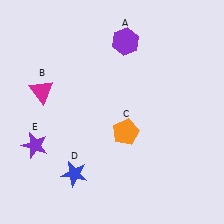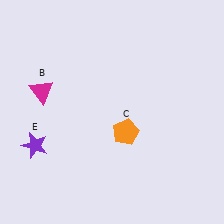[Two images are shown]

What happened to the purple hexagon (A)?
The purple hexagon (A) was removed in Image 2. It was in the top-right area of Image 1.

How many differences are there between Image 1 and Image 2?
There are 2 differences between the two images.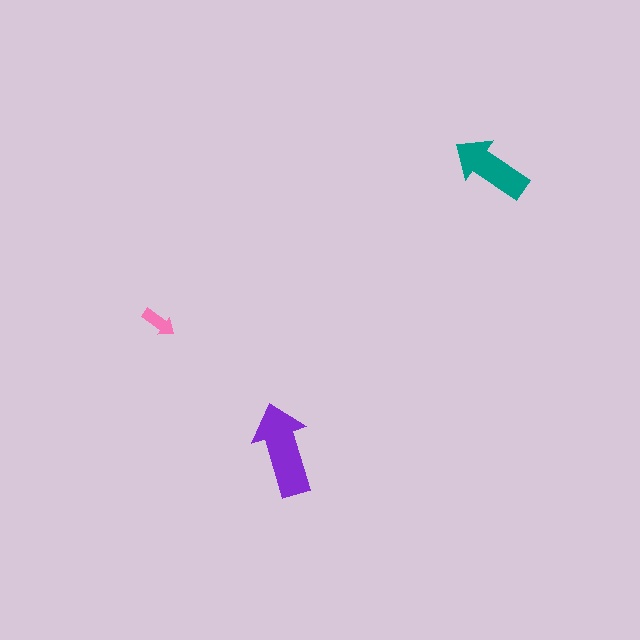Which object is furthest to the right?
The teal arrow is rightmost.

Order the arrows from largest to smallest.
the purple one, the teal one, the pink one.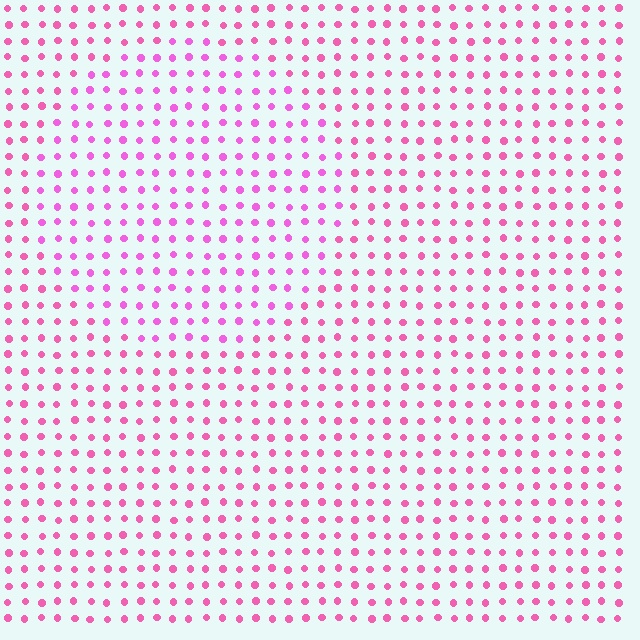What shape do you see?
I see a circle.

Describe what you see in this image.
The image is filled with small pink elements in a uniform arrangement. A circle-shaped region is visible where the elements are tinted to a slightly different hue, forming a subtle color boundary.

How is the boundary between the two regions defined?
The boundary is defined purely by a slight shift in hue (about 20 degrees). Spacing, size, and orientation are identical on both sides.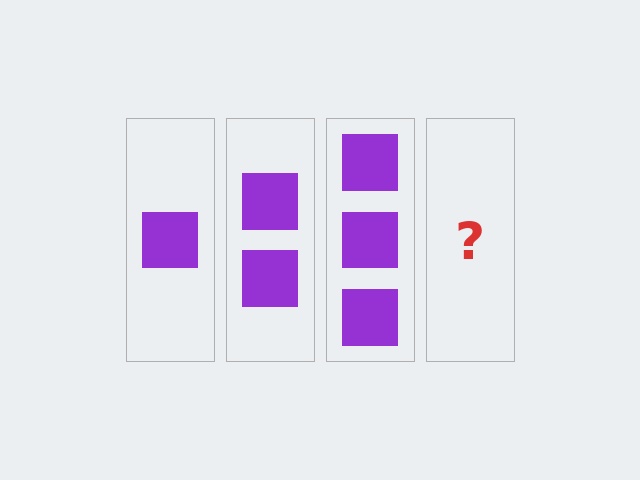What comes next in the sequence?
The next element should be 4 squares.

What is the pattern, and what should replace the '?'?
The pattern is that each step adds one more square. The '?' should be 4 squares.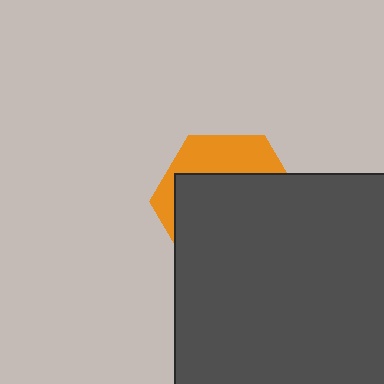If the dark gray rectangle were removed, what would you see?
You would see the complete orange hexagon.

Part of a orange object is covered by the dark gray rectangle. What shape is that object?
It is a hexagon.